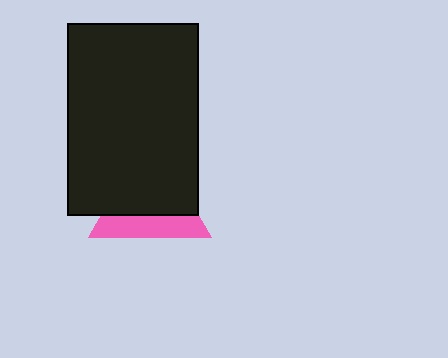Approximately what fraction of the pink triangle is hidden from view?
Roughly 63% of the pink triangle is hidden behind the black rectangle.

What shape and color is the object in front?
The object in front is a black rectangle.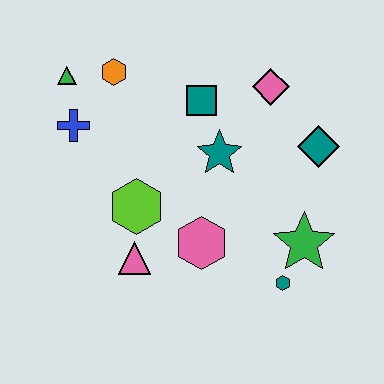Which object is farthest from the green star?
The green triangle is farthest from the green star.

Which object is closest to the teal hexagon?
The green star is closest to the teal hexagon.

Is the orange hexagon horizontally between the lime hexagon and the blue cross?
Yes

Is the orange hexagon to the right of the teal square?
No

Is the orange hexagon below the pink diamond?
No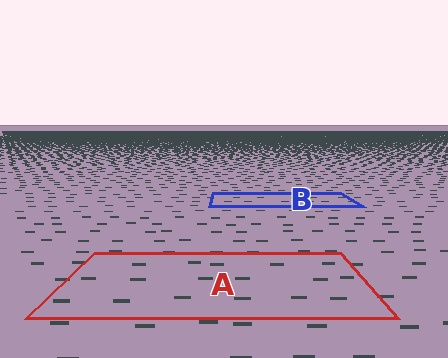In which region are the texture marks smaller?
The texture marks are smaller in region B, because it is farther away.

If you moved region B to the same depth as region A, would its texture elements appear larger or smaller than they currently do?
They would appear larger. At a closer depth, the same texture elements are projected at a bigger on-screen size.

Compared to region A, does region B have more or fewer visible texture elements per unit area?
Region B has more texture elements per unit area — they are packed more densely because it is farther away.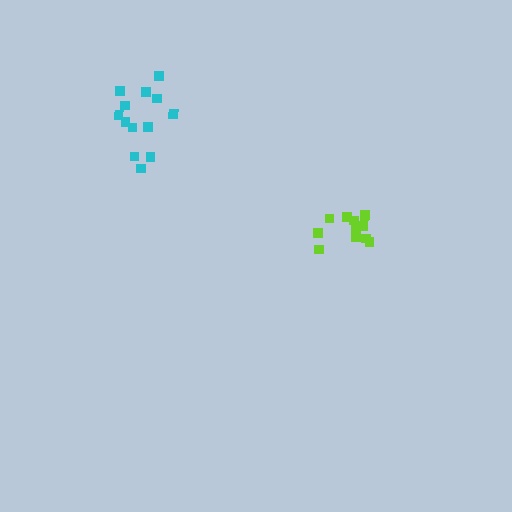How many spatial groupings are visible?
There are 2 spatial groupings.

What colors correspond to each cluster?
The clusters are colored: cyan, lime.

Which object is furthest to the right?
The lime cluster is rightmost.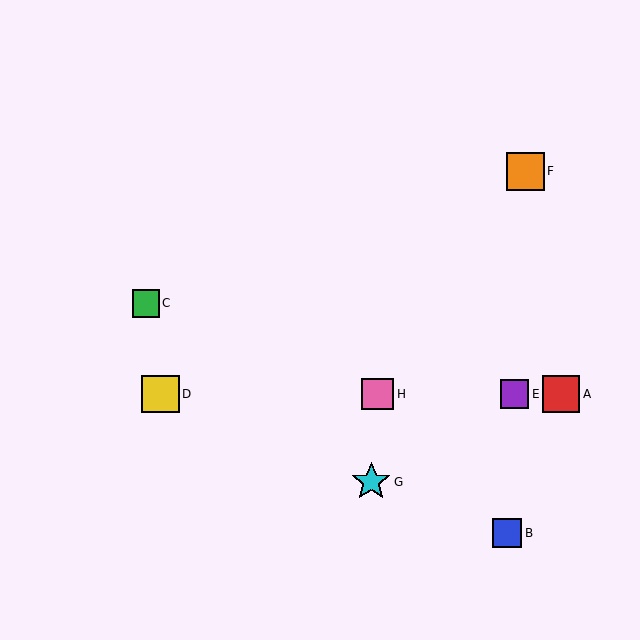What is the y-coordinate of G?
Object G is at y≈482.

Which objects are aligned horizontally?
Objects A, D, E, H are aligned horizontally.